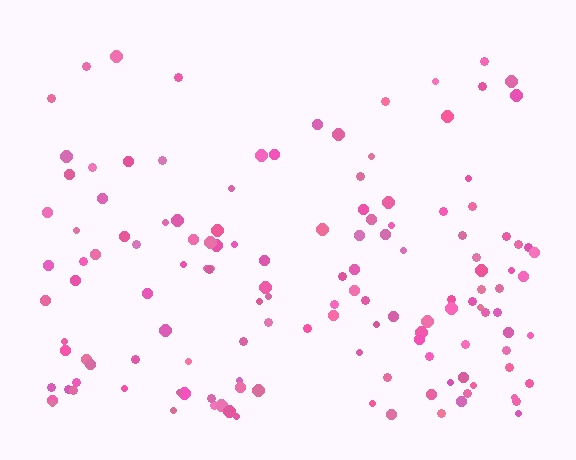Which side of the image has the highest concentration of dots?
The bottom.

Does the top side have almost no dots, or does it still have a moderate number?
Still a moderate number, just noticeably fewer than the bottom.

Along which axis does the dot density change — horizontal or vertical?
Vertical.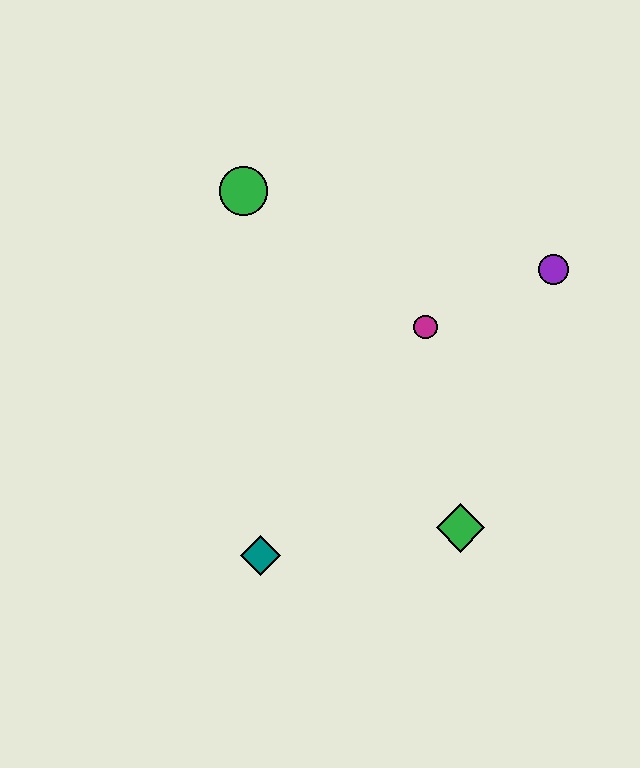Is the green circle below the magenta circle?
No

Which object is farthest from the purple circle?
The teal diamond is farthest from the purple circle.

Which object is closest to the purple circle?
The magenta circle is closest to the purple circle.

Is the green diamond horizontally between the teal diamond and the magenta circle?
No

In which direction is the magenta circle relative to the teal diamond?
The magenta circle is above the teal diamond.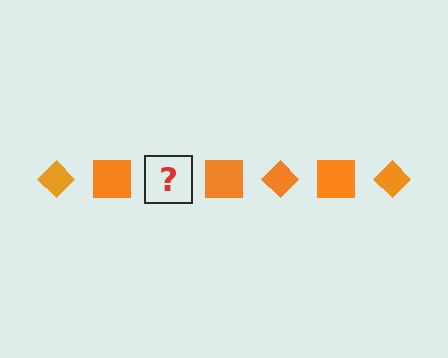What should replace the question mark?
The question mark should be replaced with an orange diamond.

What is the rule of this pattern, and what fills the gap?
The rule is that the pattern cycles through diamond, square shapes in orange. The gap should be filled with an orange diamond.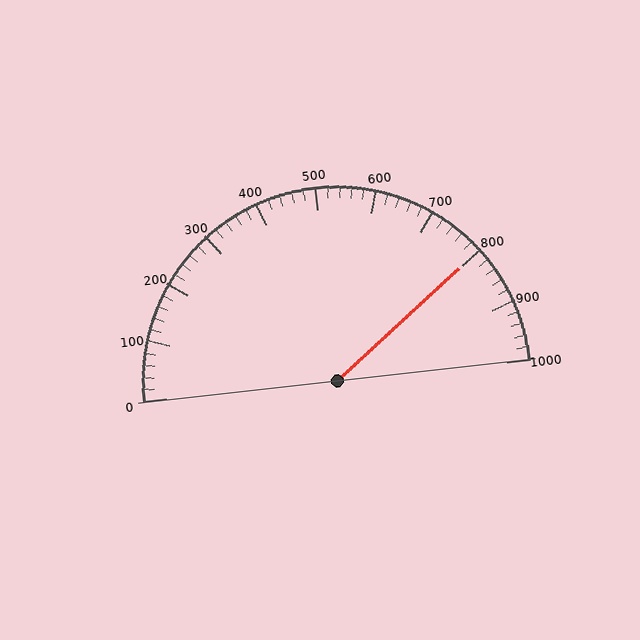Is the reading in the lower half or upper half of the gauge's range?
The reading is in the upper half of the range (0 to 1000).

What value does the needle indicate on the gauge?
The needle indicates approximately 800.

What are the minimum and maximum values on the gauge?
The gauge ranges from 0 to 1000.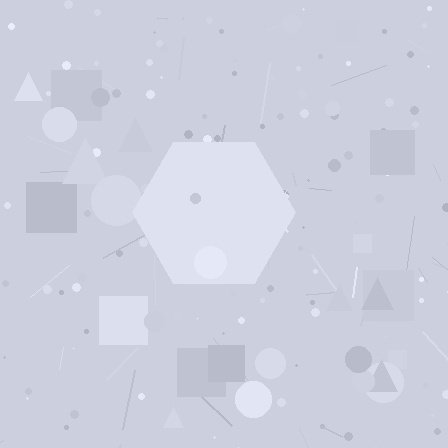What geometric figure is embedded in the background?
A hexagon is embedded in the background.